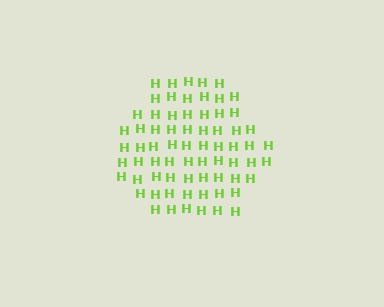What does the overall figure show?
The overall figure shows a hexagon.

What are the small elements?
The small elements are letter H's.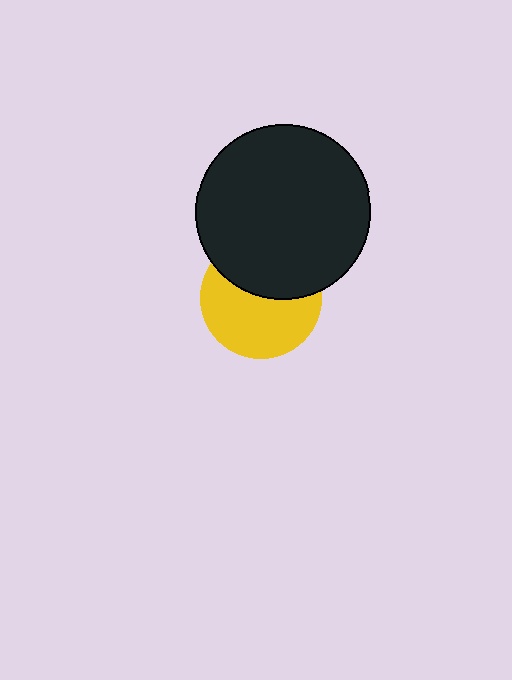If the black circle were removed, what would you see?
You would see the complete yellow circle.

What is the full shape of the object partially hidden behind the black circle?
The partially hidden object is a yellow circle.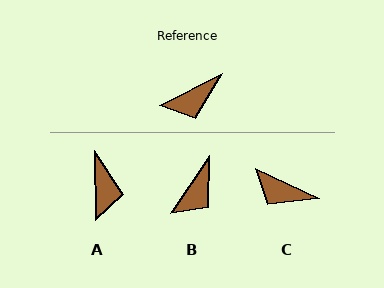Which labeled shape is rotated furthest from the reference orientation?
A, about 64 degrees away.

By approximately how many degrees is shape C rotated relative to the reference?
Approximately 52 degrees clockwise.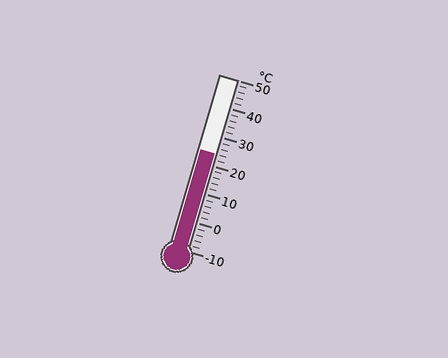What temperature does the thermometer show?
The thermometer shows approximately 24°C.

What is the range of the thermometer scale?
The thermometer scale ranges from -10°C to 50°C.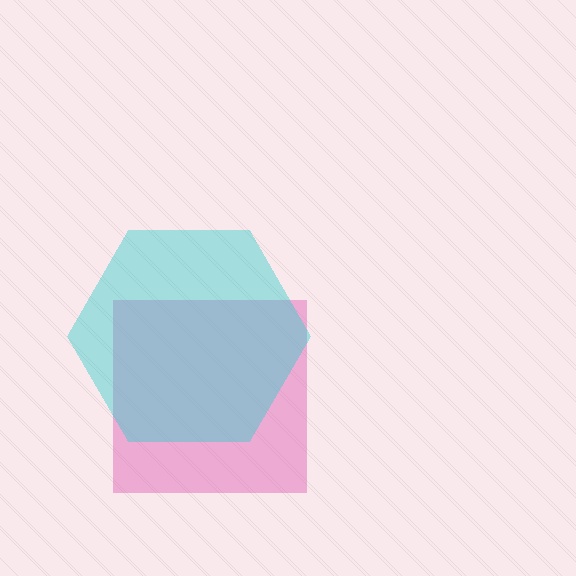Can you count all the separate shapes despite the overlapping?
Yes, there are 2 separate shapes.